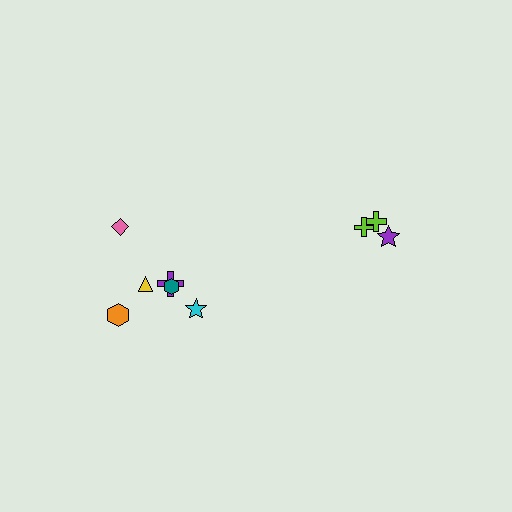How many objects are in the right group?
There are 3 objects.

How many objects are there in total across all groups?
There are 9 objects.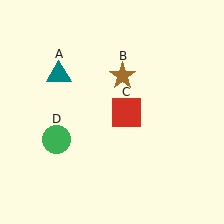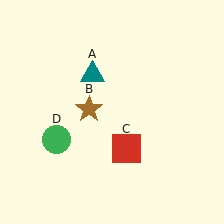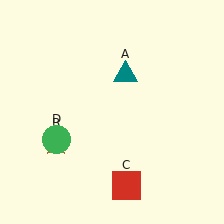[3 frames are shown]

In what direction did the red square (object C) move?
The red square (object C) moved down.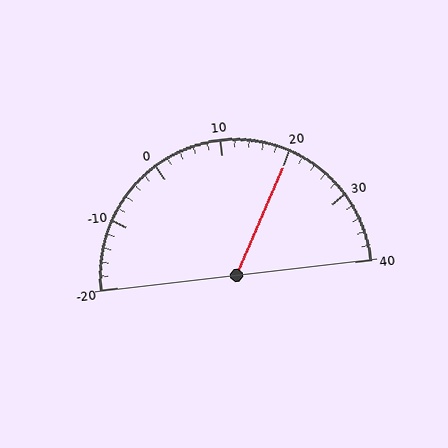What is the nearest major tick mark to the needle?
The nearest major tick mark is 20.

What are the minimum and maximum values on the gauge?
The gauge ranges from -20 to 40.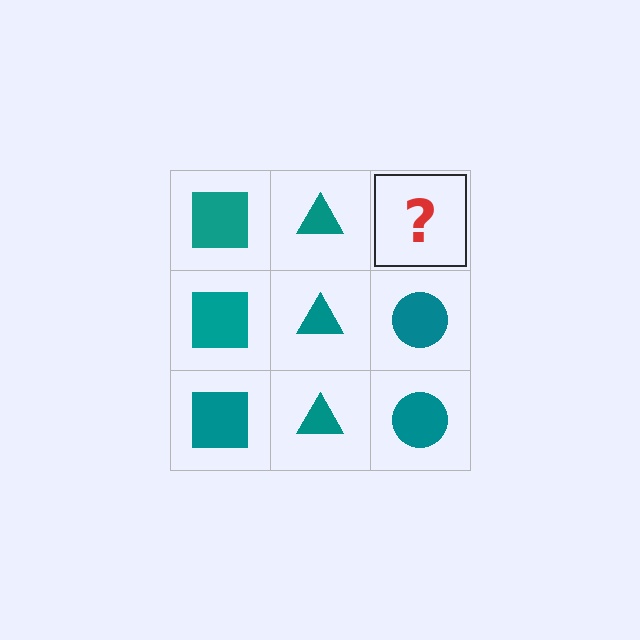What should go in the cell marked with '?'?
The missing cell should contain a teal circle.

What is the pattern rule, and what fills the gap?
The rule is that each column has a consistent shape. The gap should be filled with a teal circle.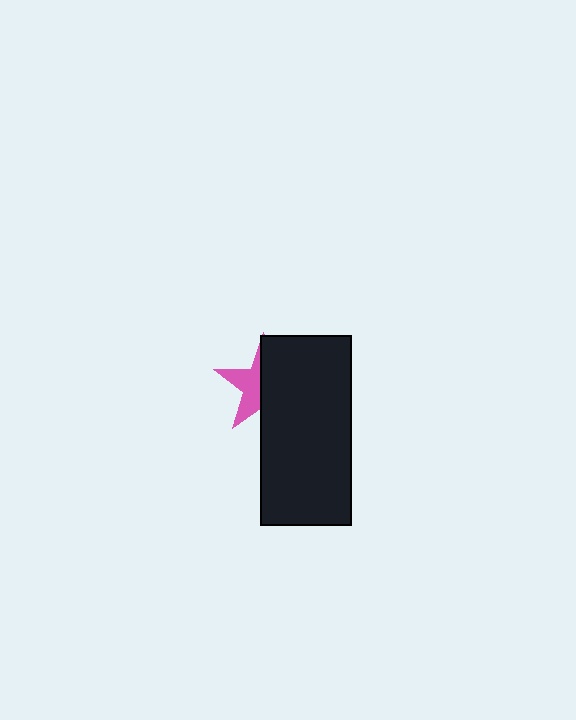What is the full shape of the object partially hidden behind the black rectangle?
The partially hidden object is a pink star.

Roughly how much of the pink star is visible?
A small part of it is visible (roughly 41%).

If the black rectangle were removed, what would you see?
You would see the complete pink star.